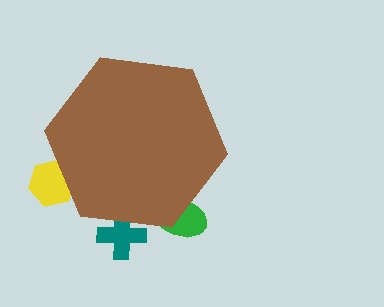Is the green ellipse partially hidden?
Yes, the green ellipse is partially hidden behind the brown hexagon.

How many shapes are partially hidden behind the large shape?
3 shapes are partially hidden.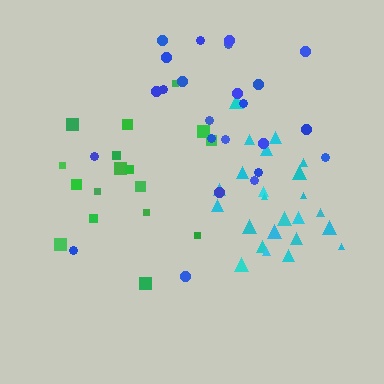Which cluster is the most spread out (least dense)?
Blue.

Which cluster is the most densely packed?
Cyan.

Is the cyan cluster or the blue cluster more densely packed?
Cyan.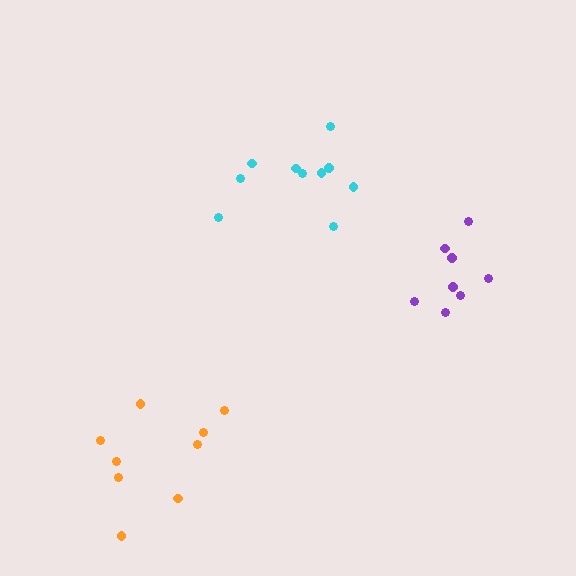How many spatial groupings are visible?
There are 3 spatial groupings.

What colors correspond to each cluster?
The clusters are colored: cyan, purple, orange.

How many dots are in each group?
Group 1: 10 dots, Group 2: 8 dots, Group 3: 9 dots (27 total).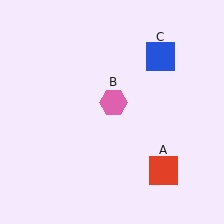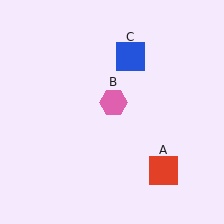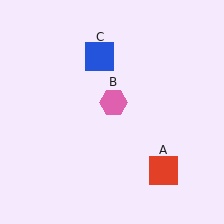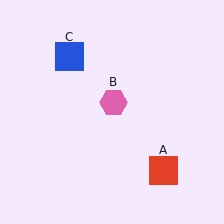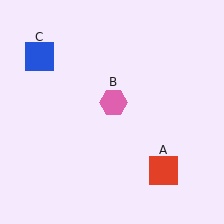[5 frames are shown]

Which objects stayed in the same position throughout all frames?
Red square (object A) and pink hexagon (object B) remained stationary.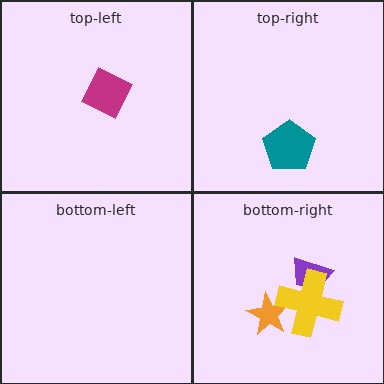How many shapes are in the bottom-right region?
3.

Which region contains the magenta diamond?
The top-left region.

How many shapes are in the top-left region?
1.